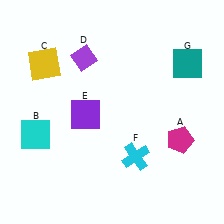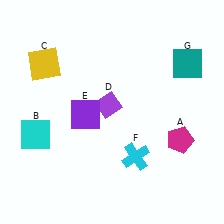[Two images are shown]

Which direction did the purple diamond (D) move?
The purple diamond (D) moved down.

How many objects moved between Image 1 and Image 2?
1 object moved between the two images.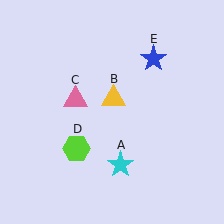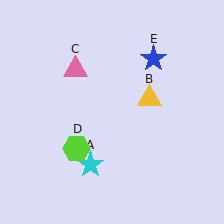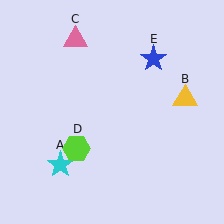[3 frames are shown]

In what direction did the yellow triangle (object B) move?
The yellow triangle (object B) moved right.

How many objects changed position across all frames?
3 objects changed position: cyan star (object A), yellow triangle (object B), pink triangle (object C).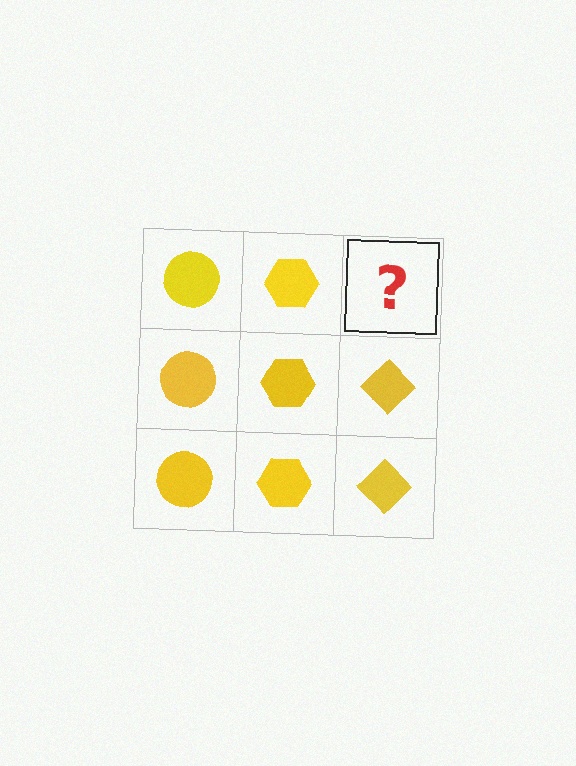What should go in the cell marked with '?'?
The missing cell should contain a yellow diamond.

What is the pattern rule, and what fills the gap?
The rule is that each column has a consistent shape. The gap should be filled with a yellow diamond.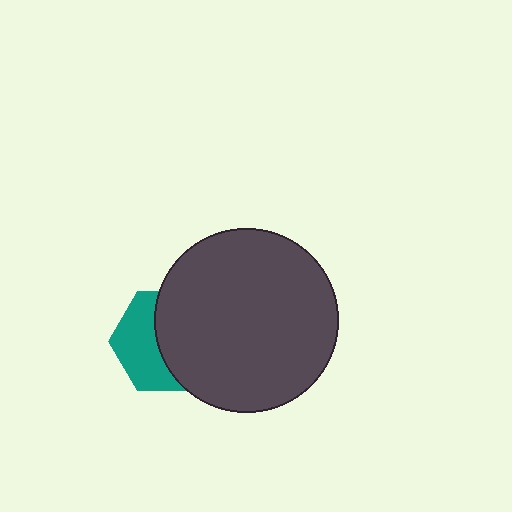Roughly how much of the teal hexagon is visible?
About half of it is visible (roughly 45%).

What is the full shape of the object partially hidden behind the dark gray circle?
The partially hidden object is a teal hexagon.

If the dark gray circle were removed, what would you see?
You would see the complete teal hexagon.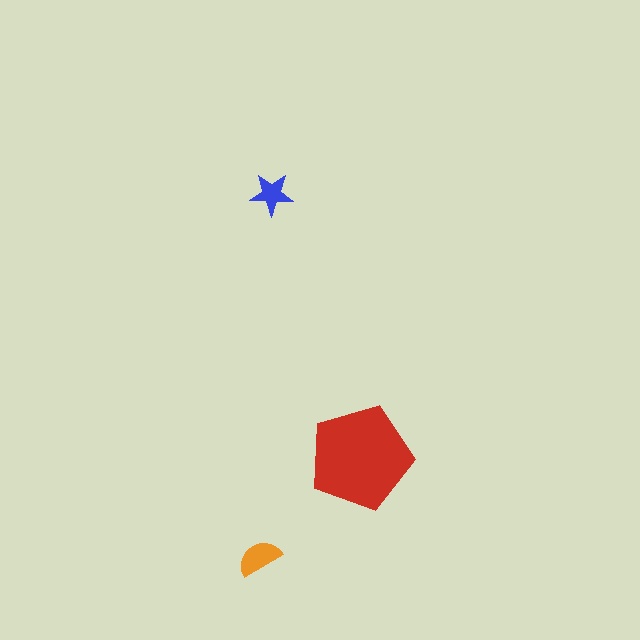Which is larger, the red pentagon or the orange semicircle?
The red pentagon.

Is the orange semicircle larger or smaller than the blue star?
Larger.